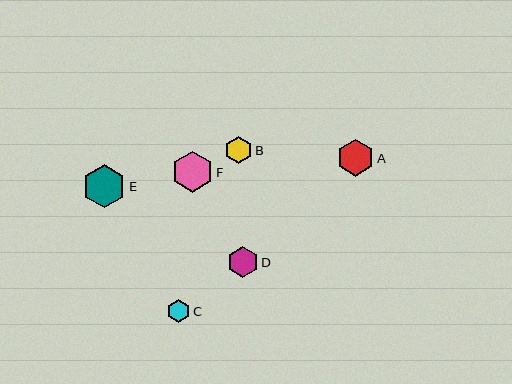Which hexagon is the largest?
Hexagon E is the largest with a size of approximately 43 pixels.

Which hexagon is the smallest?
Hexagon C is the smallest with a size of approximately 23 pixels.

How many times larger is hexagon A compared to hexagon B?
Hexagon A is approximately 1.4 times the size of hexagon B.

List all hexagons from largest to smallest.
From largest to smallest: E, F, A, D, B, C.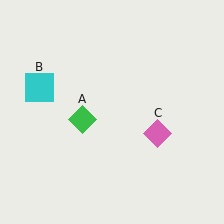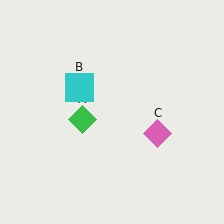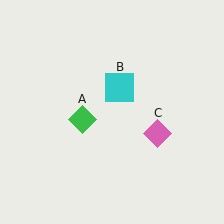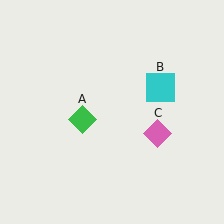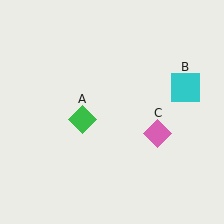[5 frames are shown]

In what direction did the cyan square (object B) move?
The cyan square (object B) moved right.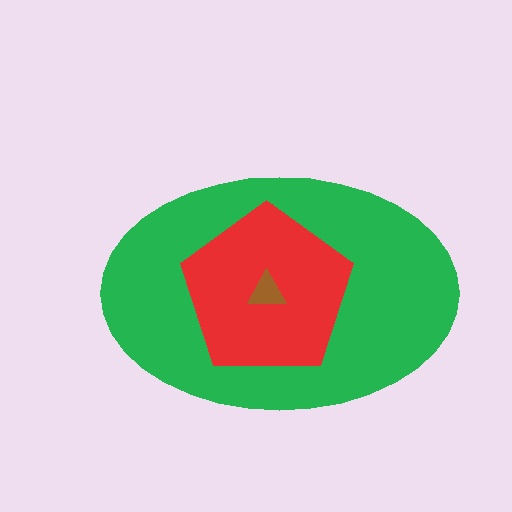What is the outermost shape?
The green ellipse.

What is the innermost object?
The brown triangle.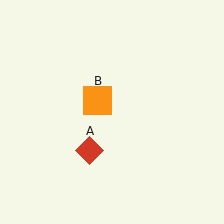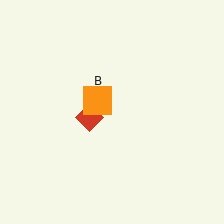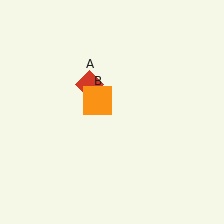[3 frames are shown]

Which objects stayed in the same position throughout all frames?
Orange square (object B) remained stationary.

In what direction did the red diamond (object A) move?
The red diamond (object A) moved up.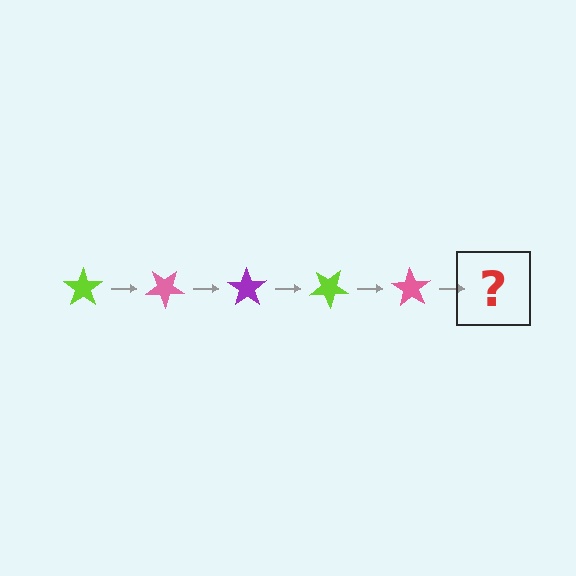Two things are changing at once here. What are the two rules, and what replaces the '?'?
The two rules are that it rotates 35 degrees each step and the color cycles through lime, pink, and purple. The '?' should be a purple star, rotated 175 degrees from the start.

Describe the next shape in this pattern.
It should be a purple star, rotated 175 degrees from the start.